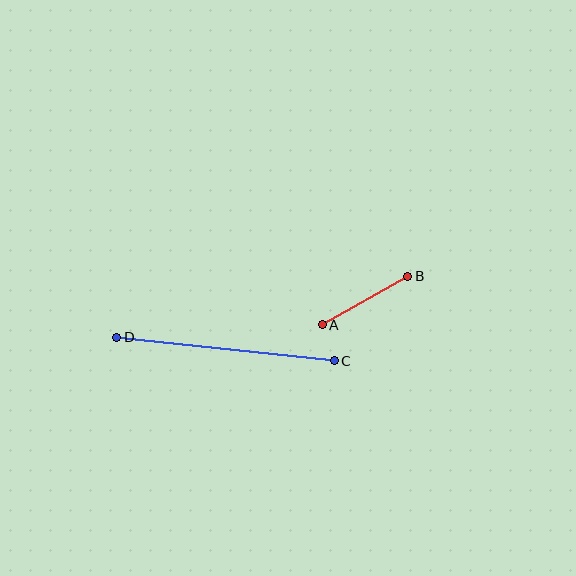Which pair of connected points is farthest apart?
Points C and D are farthest apart.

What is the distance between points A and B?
The distance is approximately 98 pixels.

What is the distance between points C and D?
The distance is approximately 219 pixels.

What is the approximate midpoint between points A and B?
The midpoint is at approximately (365, 301) pixels.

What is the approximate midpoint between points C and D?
The midpoint is at approximately (225, 349) pixels.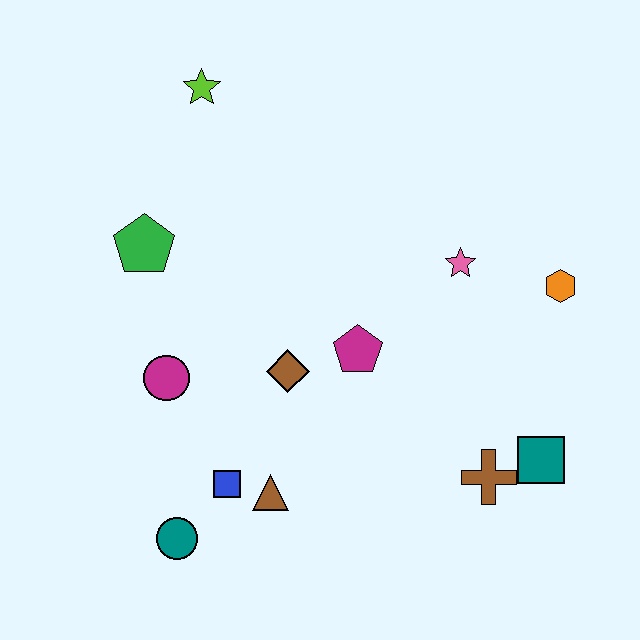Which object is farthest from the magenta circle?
The orange hexagon is farthest from the magenta circle.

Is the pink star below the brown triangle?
No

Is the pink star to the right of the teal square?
No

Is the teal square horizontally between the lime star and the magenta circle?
No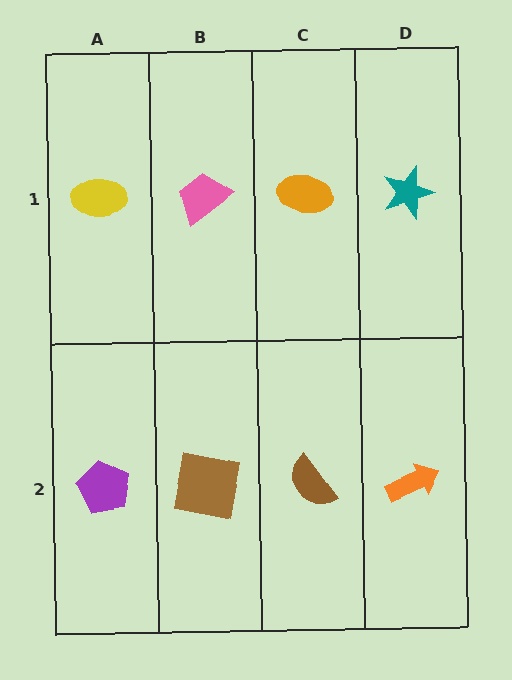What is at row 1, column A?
A yellow ellipse.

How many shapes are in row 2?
4 shapes.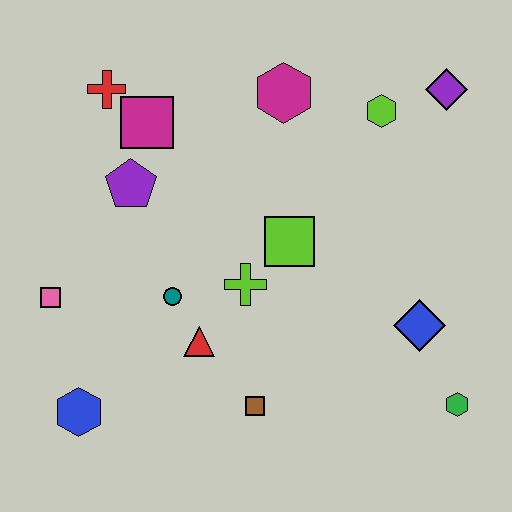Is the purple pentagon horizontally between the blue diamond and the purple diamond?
No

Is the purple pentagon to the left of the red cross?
No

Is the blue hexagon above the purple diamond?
No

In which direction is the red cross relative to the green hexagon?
The red cross is to the left of the green hexagon.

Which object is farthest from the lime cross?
The purple diamond is farthest from the lime cross.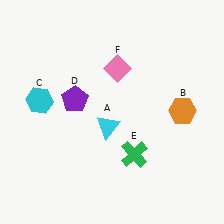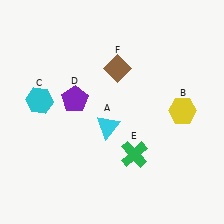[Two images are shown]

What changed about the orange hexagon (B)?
In Image 1, B is orange. In Image 2, it changed to yellow.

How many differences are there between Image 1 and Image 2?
There are 2 differences between the two images.